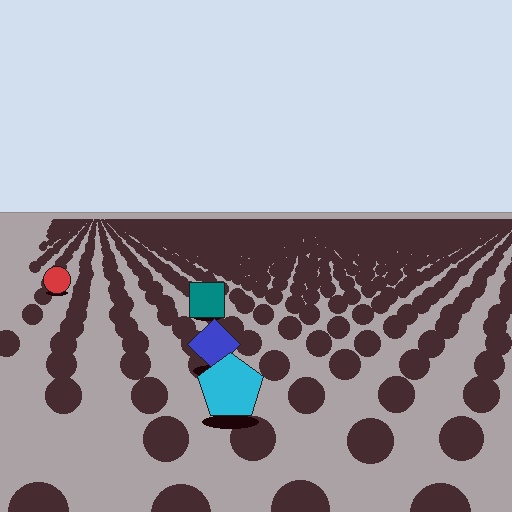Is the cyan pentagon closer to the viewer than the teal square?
Yes. The cyan pentagon is closer — you can tell from the texture gradient: the ground texture is coarser near it.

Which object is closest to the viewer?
The cyan pentagon is closest. The texture marks near it are larger and more spread out.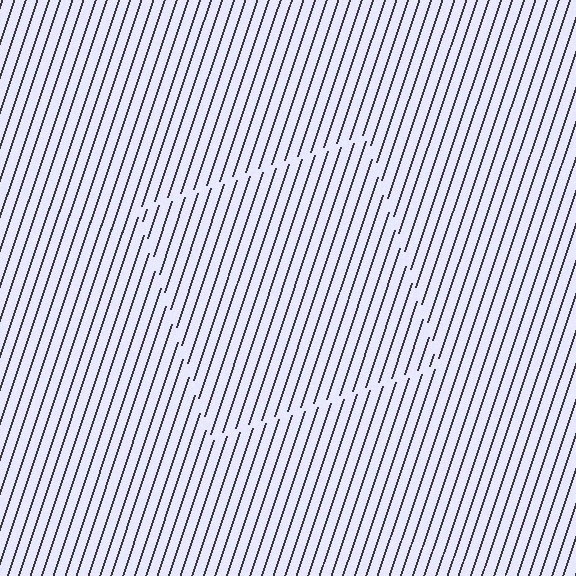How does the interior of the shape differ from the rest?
The interior of the shape contains the same grating, shifted by half a period — the contour is defined by the phase discontinuity where line-ends from the inner and outer gratings abut.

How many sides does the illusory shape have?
4 sides — the line-ends trace a square.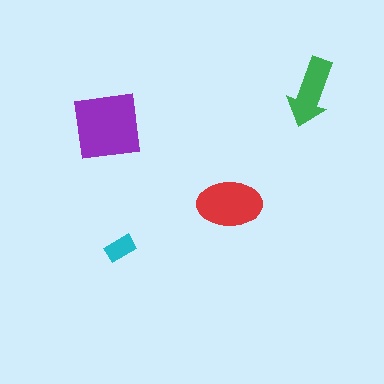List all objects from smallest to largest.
The cyan rectangle, the green arrow, the red ellipse, the purple square.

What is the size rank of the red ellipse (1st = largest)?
2nd.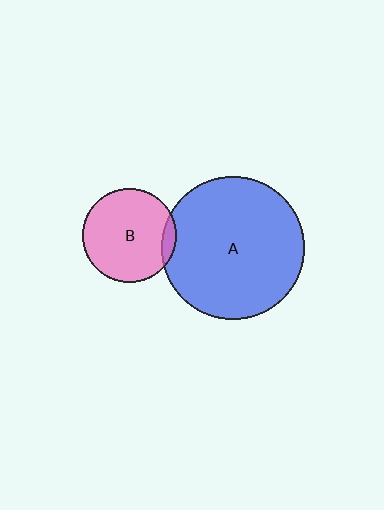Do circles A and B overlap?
Yes.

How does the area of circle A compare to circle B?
Approximately 2.3 times.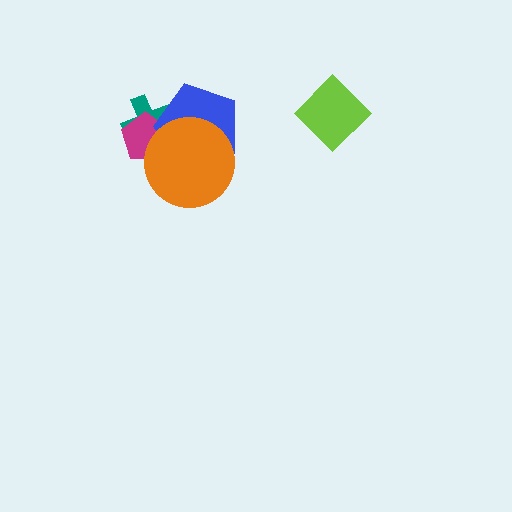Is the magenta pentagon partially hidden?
Yes, it is partially covered by another shape.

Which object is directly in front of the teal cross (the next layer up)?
The magenta pentagon is directly in front of the teal cross.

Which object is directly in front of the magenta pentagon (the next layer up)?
The blue pentagon is directly in front of the magenta pentagon.